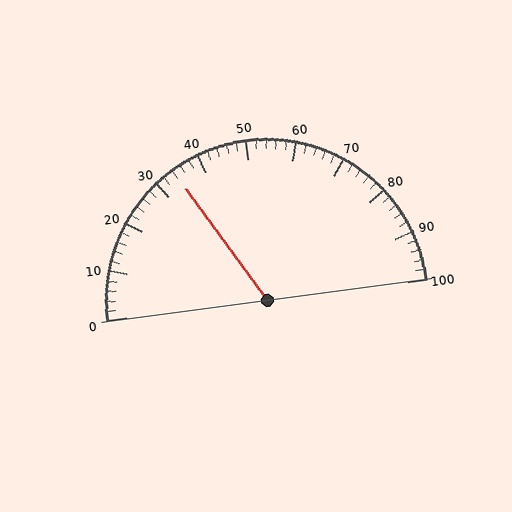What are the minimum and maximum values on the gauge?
The gauge ranges from 0 to 100.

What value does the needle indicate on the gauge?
The needle indicates approximately 34.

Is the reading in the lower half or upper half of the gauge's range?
The reading is in the lower half of the range (0 to 100).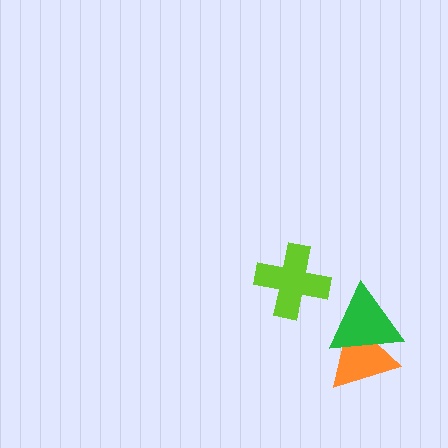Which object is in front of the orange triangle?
The green triangle is in front of the orange triangle.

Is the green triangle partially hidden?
No, no other shape covers it.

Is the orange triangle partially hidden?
Yes, it is partially covered by another shape.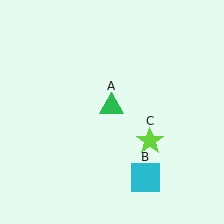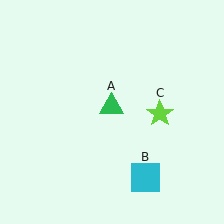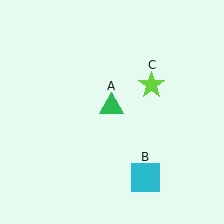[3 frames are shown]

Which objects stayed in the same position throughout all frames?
Green triangle (object A) and cyan square (object B) remained stationary.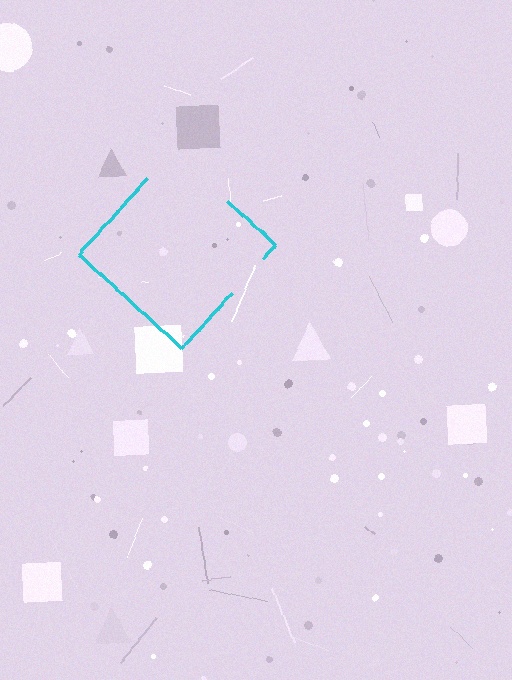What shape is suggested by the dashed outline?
The dashed outline suggests a diamond.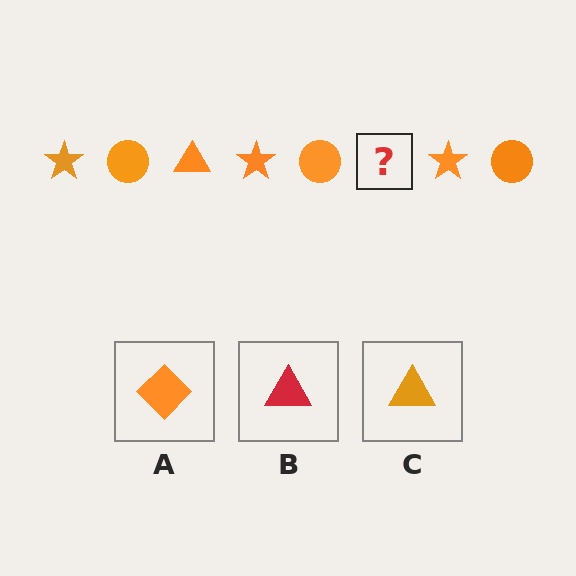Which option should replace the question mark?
Option C.